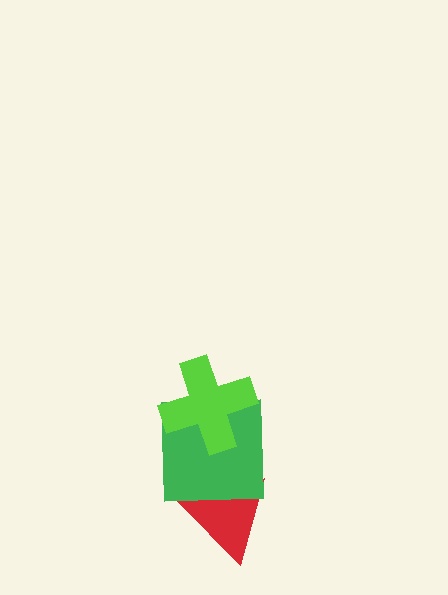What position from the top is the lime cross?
The lime cross is 1st from the top.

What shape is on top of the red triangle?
The green square is on top of the red triangle.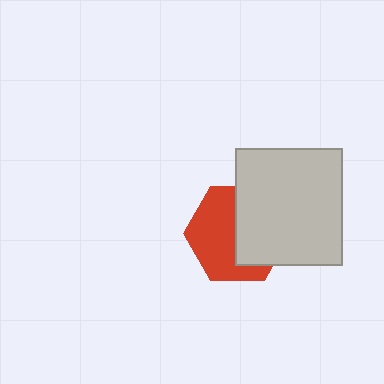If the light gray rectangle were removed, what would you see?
You would see the complete red hexagon.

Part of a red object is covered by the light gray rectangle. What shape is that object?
It is a hexagon.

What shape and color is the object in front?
The object in front is a light gray rectangle.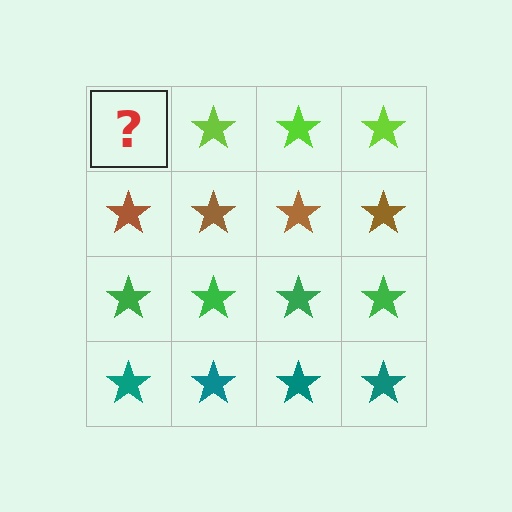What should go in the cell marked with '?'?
The missing cell should contain a lime star.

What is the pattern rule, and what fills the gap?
The rule is that each row has a consistent color. The gap should be filled with a lime star.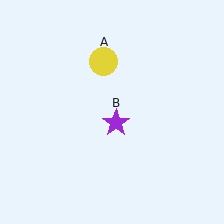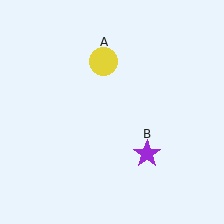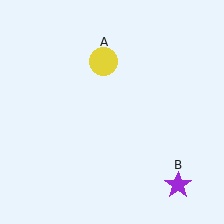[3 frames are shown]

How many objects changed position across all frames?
1 object changed position: purple star (object B).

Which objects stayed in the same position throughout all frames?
Yellow circle (object A) remained stationary.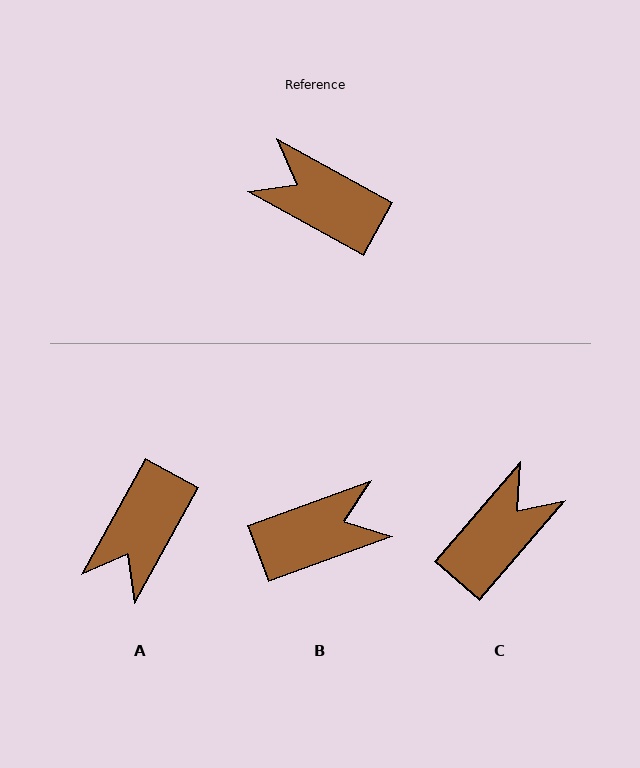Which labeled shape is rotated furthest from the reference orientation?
B, about 131 degrees away.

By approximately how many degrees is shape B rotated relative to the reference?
Approximately 131 degrees clockwise.